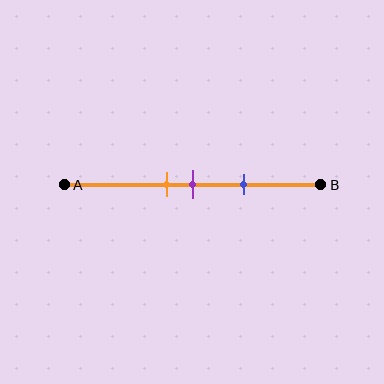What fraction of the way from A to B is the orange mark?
The orange mark is approximately 40% (0.4) of the way from A to B.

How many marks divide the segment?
There are 3 marks dividing the segment.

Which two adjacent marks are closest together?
The orange and purple marks are the closest adjacent pair.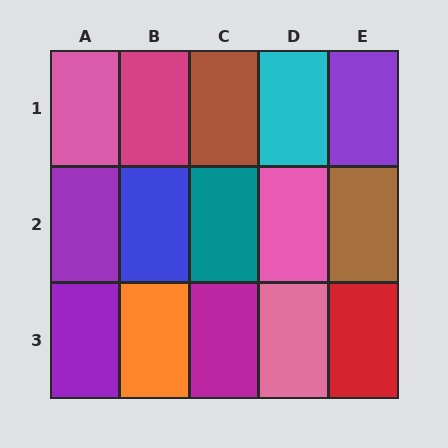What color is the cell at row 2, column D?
Pink.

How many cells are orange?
1 cell is orange.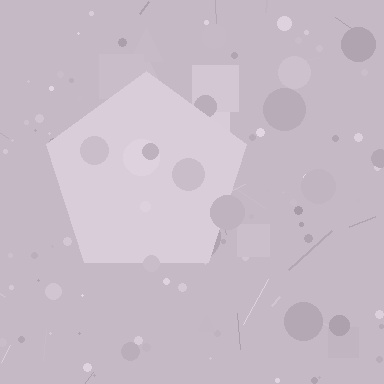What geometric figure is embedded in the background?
A pentagon is embedded in the background.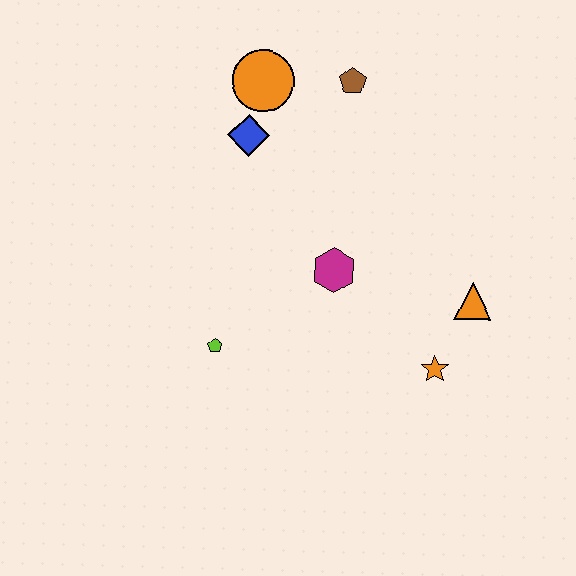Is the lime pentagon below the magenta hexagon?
Yes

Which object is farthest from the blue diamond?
The orange star is farthest from the blue diamond.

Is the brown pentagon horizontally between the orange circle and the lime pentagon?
No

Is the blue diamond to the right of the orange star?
No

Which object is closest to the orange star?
The orange triangle is closest to the orange star.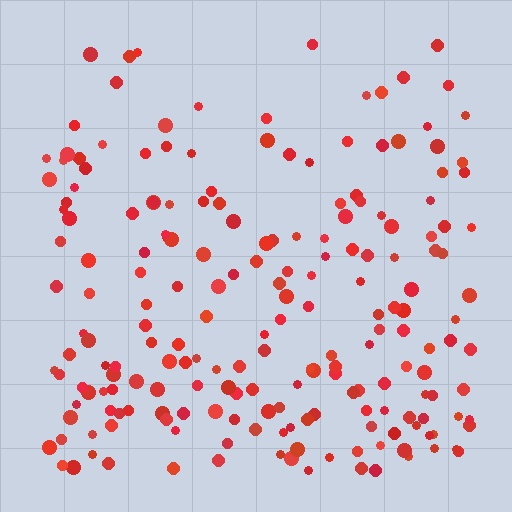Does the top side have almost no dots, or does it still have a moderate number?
Still a moderate number, just noticeably fewer than the bottom.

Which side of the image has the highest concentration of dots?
The bottom.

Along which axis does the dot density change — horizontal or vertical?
Vertical.